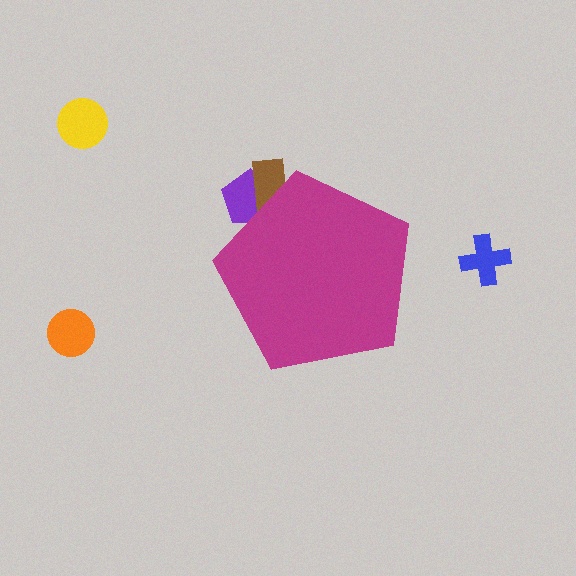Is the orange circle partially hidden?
No, the orange circle is fully visible.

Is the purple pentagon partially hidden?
Yes, the purple pentagon is partially hidden behind the magenta pentagon.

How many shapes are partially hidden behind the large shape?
2 shapes are partially hidden.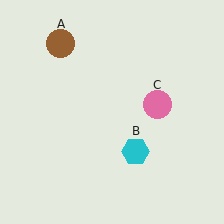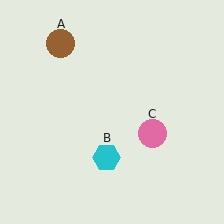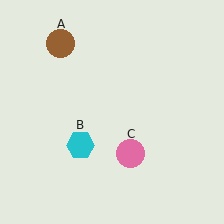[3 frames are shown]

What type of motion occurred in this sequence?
The cyan hexagon (object B), pink circle (object C) rotated clockwise around the center of the scene.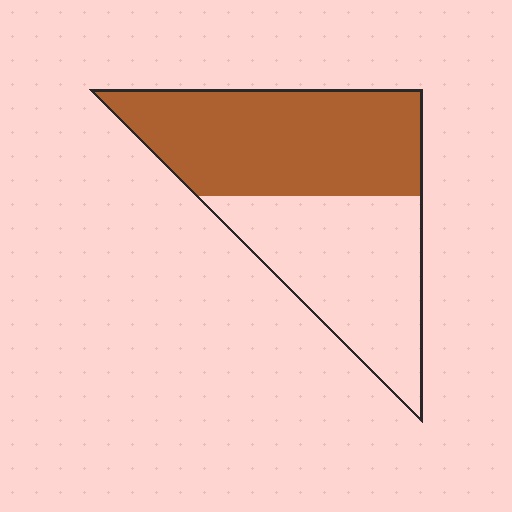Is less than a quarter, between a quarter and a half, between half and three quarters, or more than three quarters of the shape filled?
Between half and three quarters.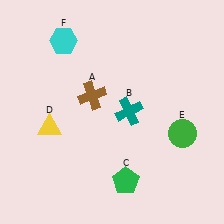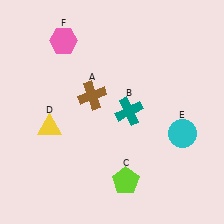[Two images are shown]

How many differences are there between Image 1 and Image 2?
There are 3 differences between the two images.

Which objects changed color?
C changed from green to lime. E changed from green to cyan. F changed from cyan to pink.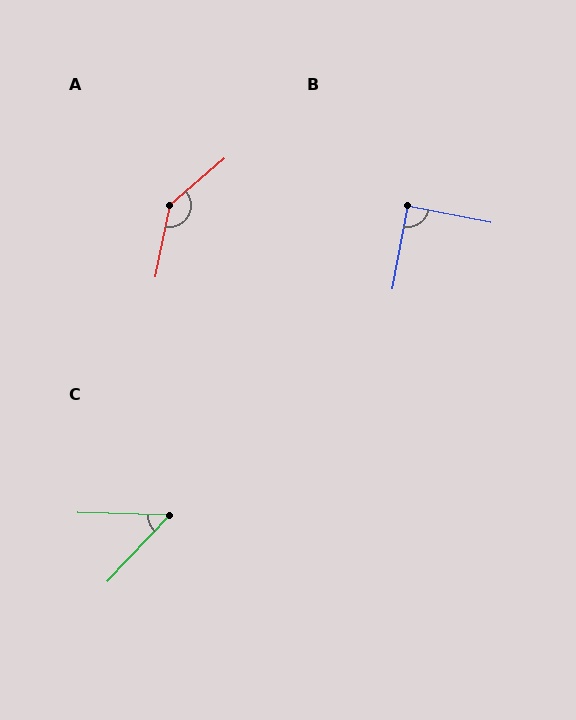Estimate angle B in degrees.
Approximately 89 degrees.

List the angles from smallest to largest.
C (48°), B (89°), A (141°).